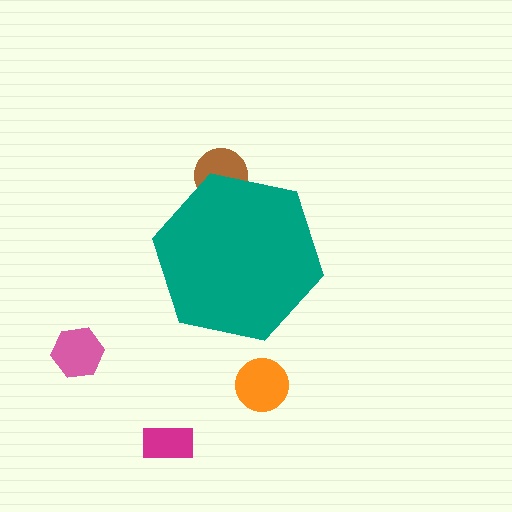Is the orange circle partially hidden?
No, the orange circle is fully visible.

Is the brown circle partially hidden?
Yes, the brown circle is partially hidden behind the teal hexagon.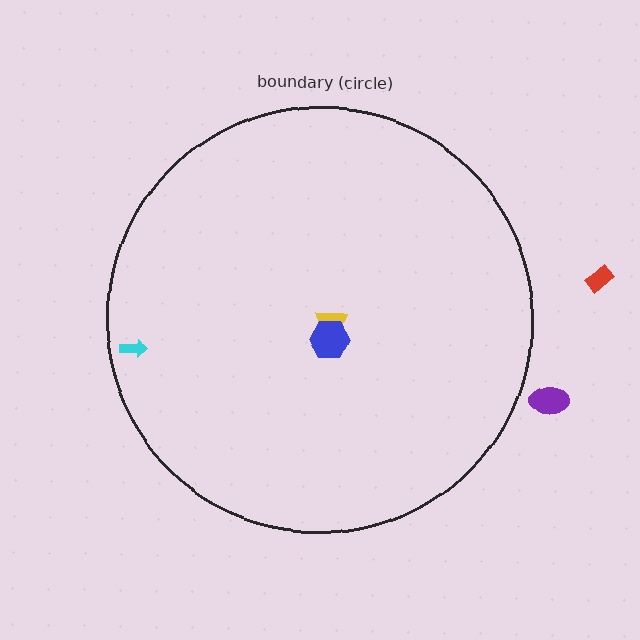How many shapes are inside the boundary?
3 inside, 2 outside.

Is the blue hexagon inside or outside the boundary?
Inside.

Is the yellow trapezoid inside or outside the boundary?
Inside.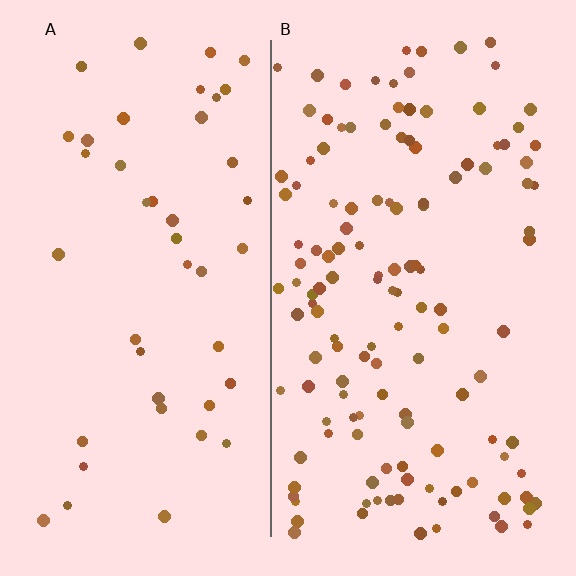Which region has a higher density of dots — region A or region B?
B (the right).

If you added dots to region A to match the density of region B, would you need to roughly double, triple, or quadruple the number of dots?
Approximately triple.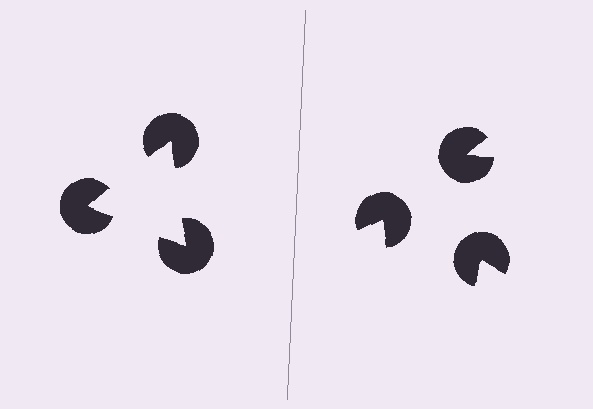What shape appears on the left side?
An illusory triangle.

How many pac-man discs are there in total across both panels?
6 — 3 on each side.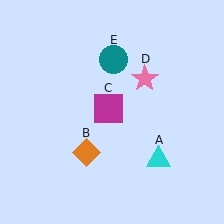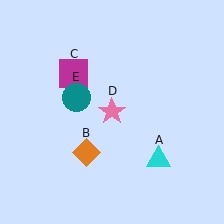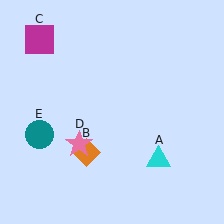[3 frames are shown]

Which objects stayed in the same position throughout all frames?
Cyan triangle (object A) and orange diamond (object B) remained stationary.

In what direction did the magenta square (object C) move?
The magenta square (object C) moved up and to the left.